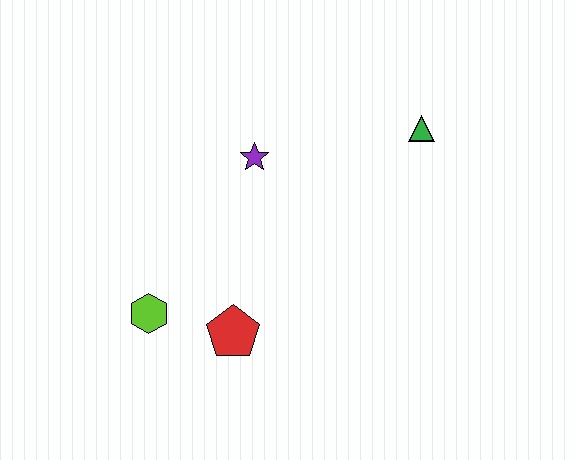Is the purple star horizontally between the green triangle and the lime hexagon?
Yes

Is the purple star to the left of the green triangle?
Yes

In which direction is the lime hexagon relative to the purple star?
The lime hexagon is below the purple star.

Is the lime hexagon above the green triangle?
No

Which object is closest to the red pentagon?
The lime hexagon is closest to the red pentagon.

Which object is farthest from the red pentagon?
The green triangle is farthest from the red pentagon.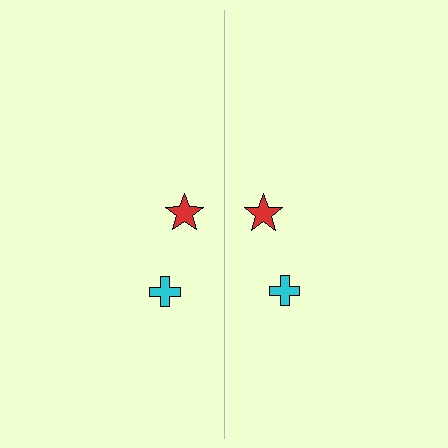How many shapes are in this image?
There are 4 shapes in this image.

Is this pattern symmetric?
Yes, this pattern has bilateral (reflection) symmetry.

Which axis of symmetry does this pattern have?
The pattern has a vertical axis of symmetry running through the center of the image.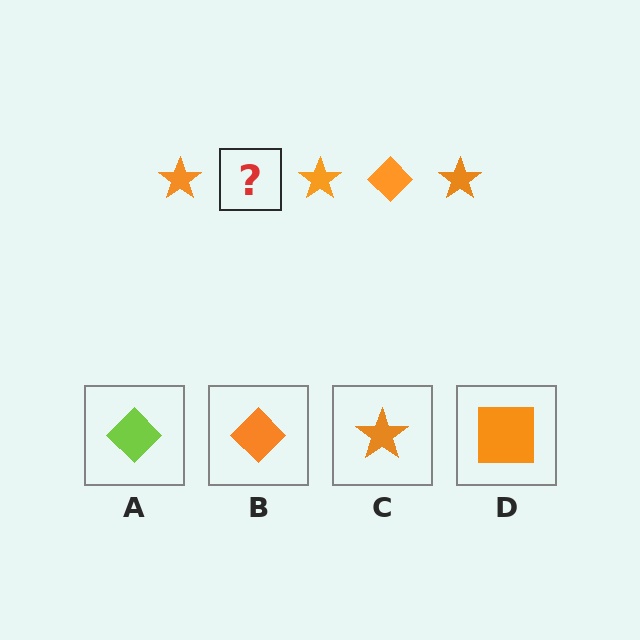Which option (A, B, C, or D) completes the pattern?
B.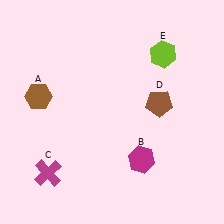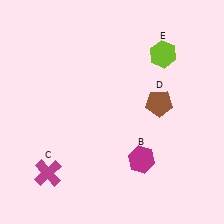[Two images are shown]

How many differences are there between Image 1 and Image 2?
There is 1 difference between the two images.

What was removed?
The brown hexagon (A) was removed in Image 2.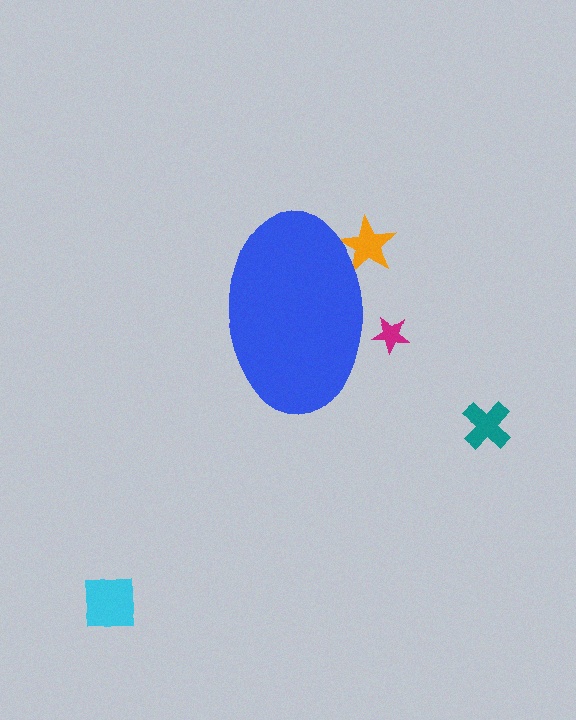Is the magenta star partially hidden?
Yes, the magenta star is partially hidden behind the blue ellipse.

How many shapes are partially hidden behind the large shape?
2 shapes are partially hidden.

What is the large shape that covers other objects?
A blue ellipse.